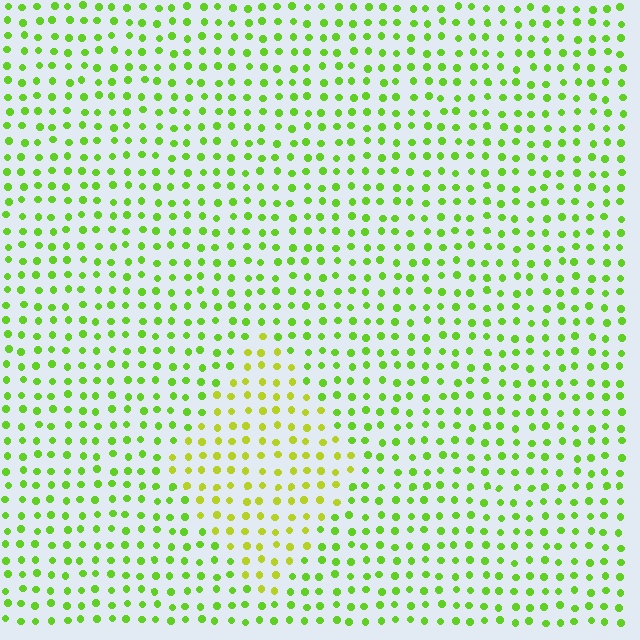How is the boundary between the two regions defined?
The boundary is defined purely by a slight shift in hue (about 29 degrees). Spacing, size, and orientation are identical on both sides.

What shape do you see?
I see a diamond.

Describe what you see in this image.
The image is filled with small lime elements in a uniform arrangement. A diamond-shaped region is visible where the elements are tinted to a slightly different hue, forming a subtle color boundary.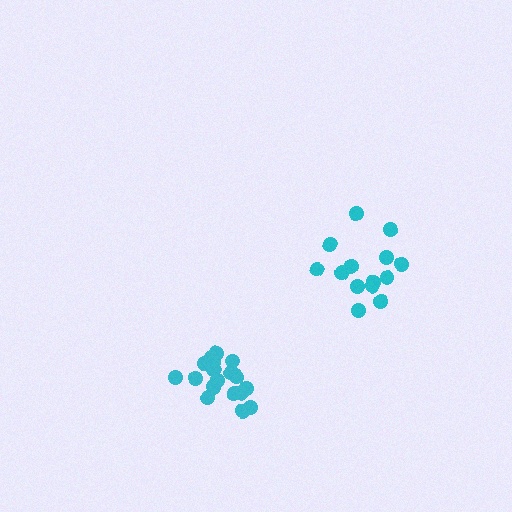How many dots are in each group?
Group 1: 14 dots, Group 2: 19 dots (33 total).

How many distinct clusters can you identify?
There are 2 distinct clusters.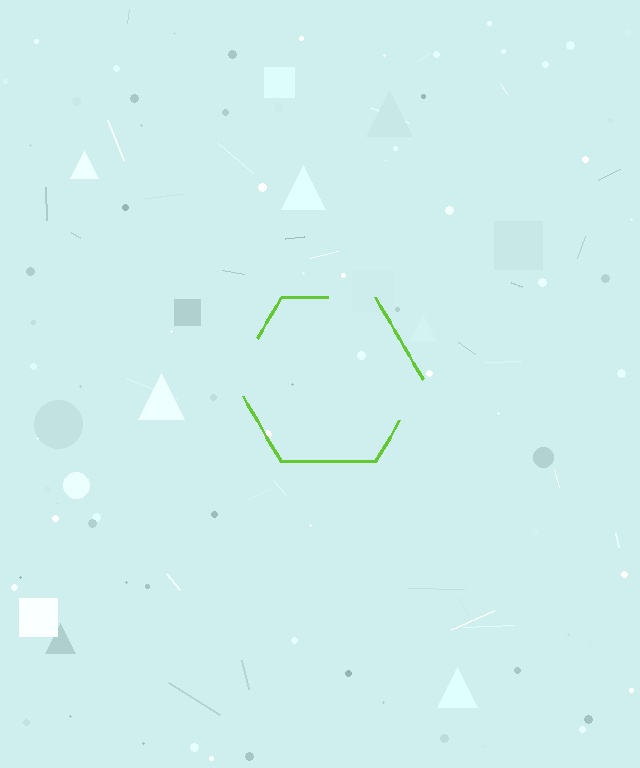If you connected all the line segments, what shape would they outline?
They would outline a hexagon.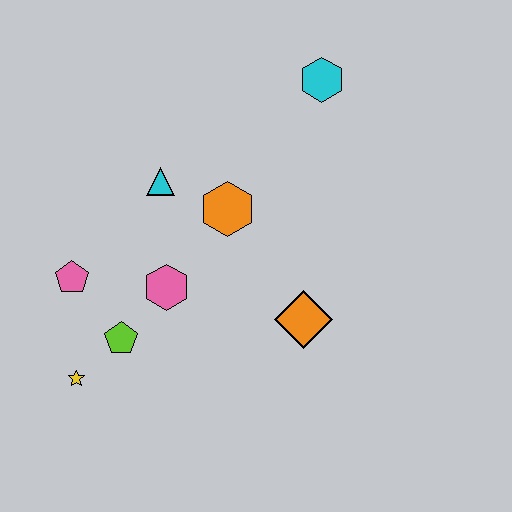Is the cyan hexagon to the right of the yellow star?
Yes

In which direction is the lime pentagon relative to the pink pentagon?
The lime pentagon is below the pink pentagon.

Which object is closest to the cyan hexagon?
The orange hexagon is closest to the cyan hexagon.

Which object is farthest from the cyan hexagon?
The yellow star is farthest from the cyan hexagon.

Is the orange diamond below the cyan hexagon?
Yes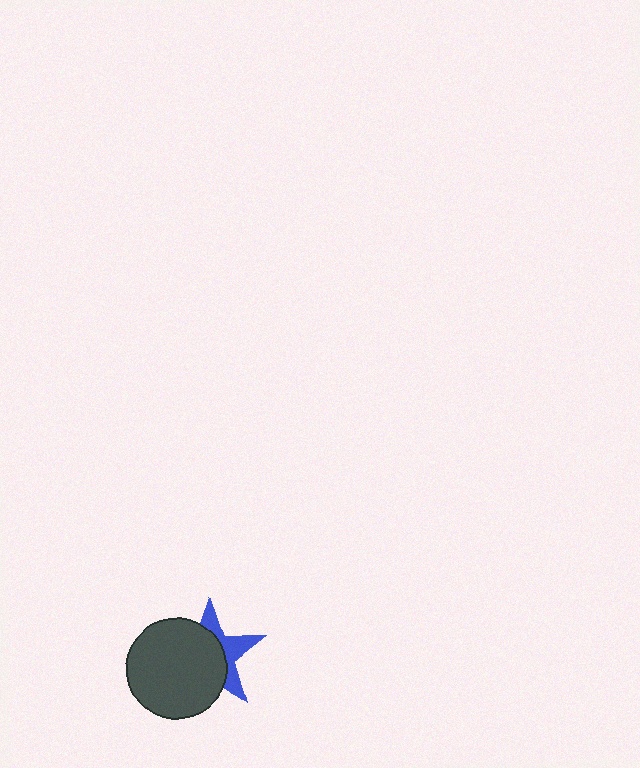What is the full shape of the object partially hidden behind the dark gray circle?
The partially hidden object is a blue star.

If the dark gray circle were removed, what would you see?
You would see the complete blue star.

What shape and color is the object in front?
The object in front is a dark gray circle.